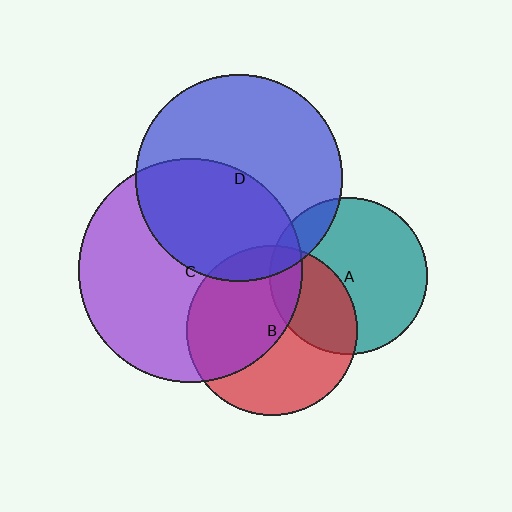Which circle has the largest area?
Circle C (purple).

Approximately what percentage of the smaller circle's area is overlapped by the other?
Approximately 50%.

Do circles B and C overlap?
Yes.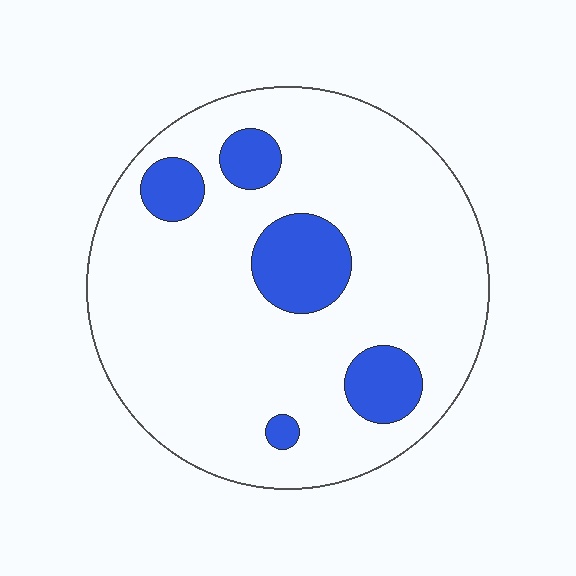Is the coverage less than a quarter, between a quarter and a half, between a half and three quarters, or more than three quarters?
Less than a quarter.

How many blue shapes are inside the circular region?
5.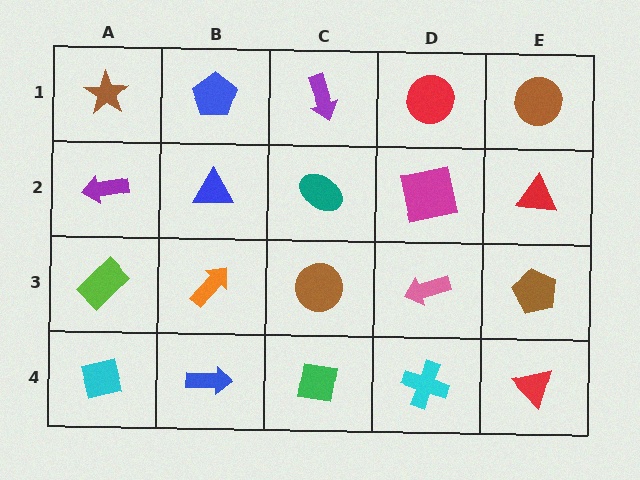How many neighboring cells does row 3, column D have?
4.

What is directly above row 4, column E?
A brown pentagon.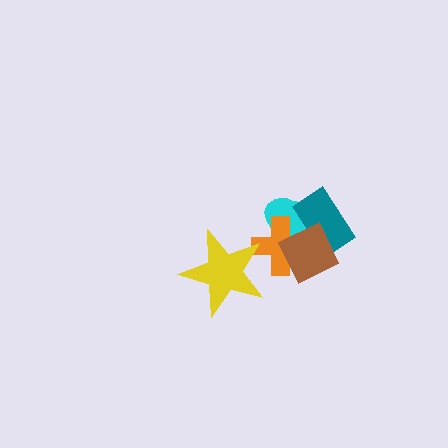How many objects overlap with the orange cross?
4 objects overlap with the orange cross.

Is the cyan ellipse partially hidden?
Yes, it is partially covered by another shape.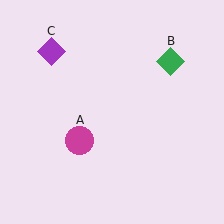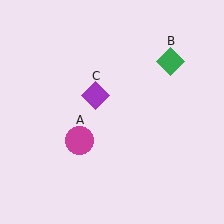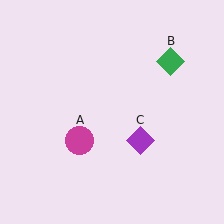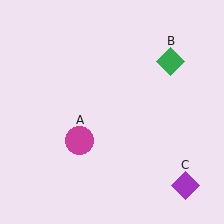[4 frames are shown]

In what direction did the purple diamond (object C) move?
The purple diamond (object C) moved down and to the right.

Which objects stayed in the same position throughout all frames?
Magenta circle (object A) and green diamond (object B) remained stationary.